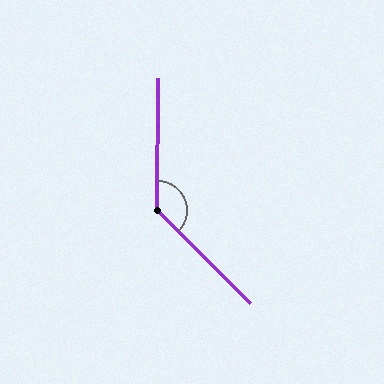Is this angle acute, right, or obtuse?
It is obtuse.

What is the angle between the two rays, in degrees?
Approximately 134 degrees.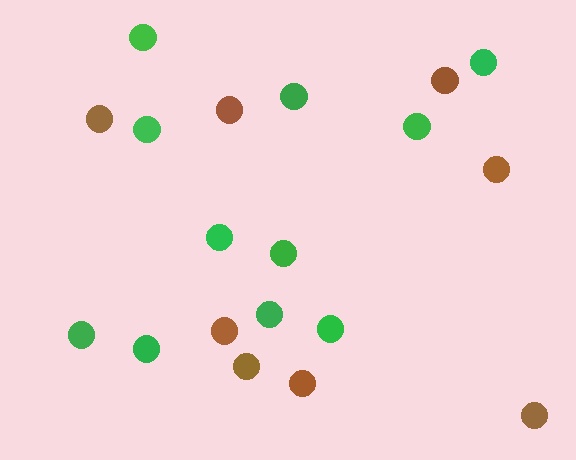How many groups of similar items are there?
There are 2 groups: one group of green circles (11) and one group of brown circles (8).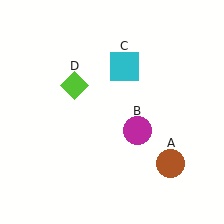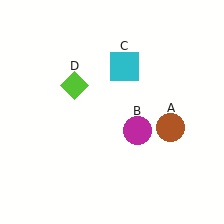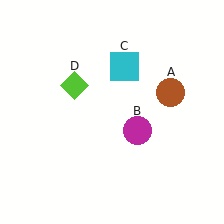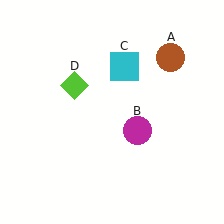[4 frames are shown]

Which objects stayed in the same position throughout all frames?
Magenta circle (object B) and cyan square (object C) and lime diamond (object D) remained stationary.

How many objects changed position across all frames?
1 object changed position: brown circle (object A).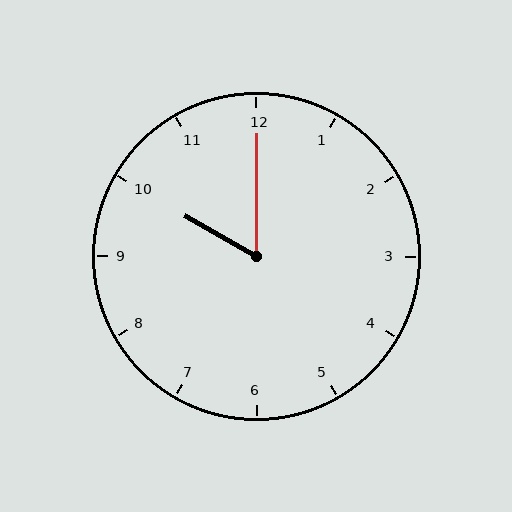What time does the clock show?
10:00.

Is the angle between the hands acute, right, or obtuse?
It is acute.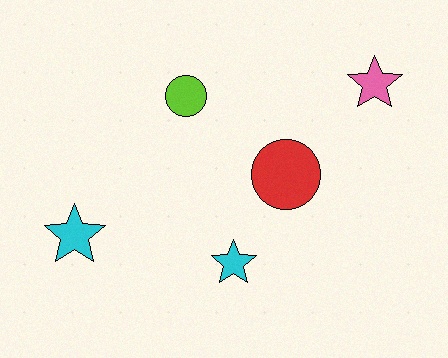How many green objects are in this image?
There are no green objects.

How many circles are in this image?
There are 2 circles.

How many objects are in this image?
There are 5 objects.